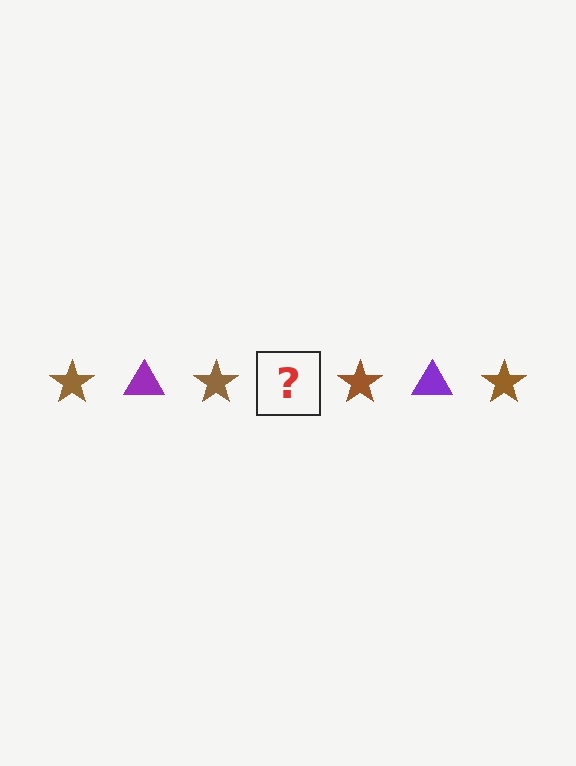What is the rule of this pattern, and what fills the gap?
The rule is that the pattern alternates between brown star and purple triangle. The gap should be filled with a purple triangle.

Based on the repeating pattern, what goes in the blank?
The blank should be a purple triangle.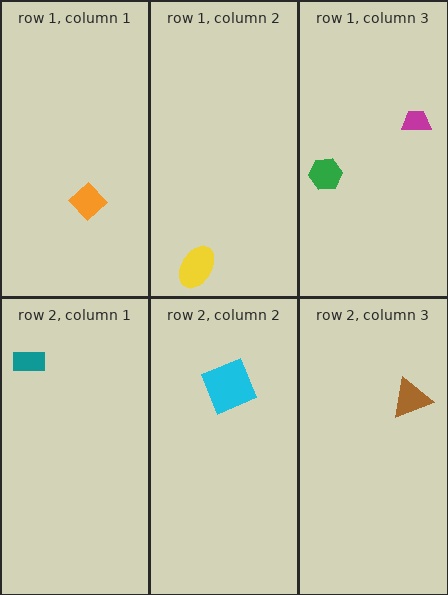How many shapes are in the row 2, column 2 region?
1.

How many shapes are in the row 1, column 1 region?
1.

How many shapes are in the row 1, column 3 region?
2.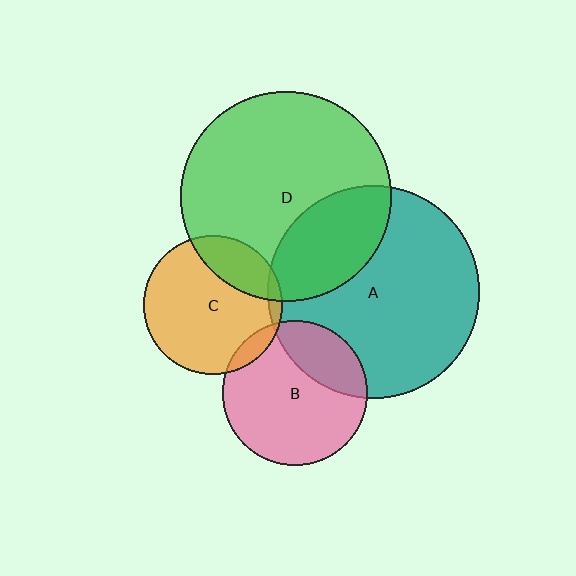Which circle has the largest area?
Circle A (teal).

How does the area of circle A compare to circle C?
Approximately 2.3 times.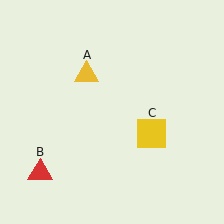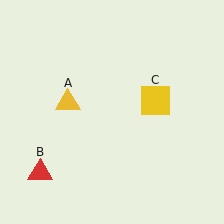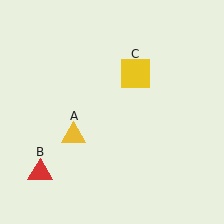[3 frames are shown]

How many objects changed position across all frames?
2 objects changed position: yellow triangle (object A), yellow square (object C).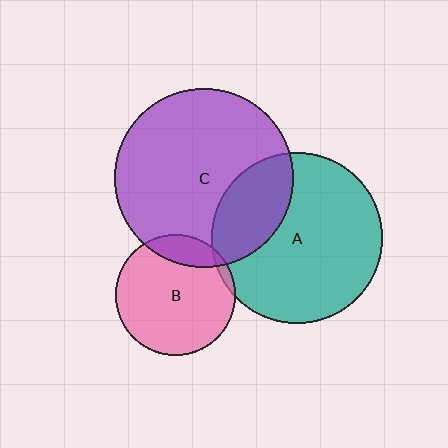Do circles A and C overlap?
Yes.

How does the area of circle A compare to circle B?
Approximately 2.0 times.